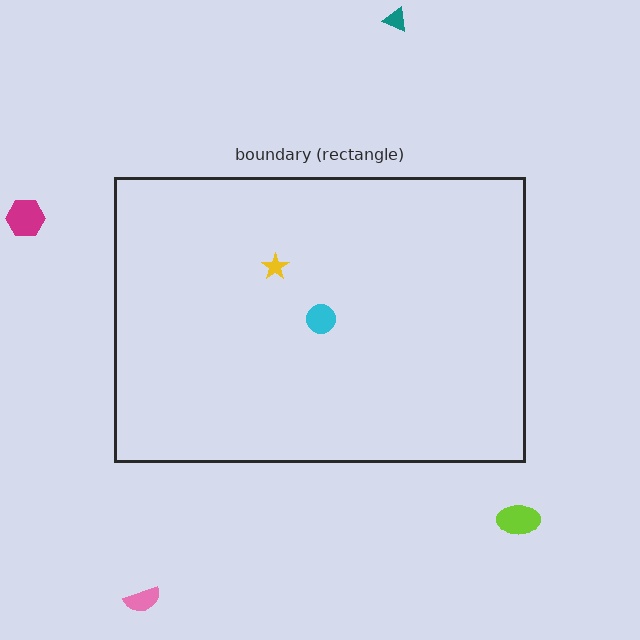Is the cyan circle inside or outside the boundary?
Inside.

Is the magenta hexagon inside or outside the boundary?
Outside.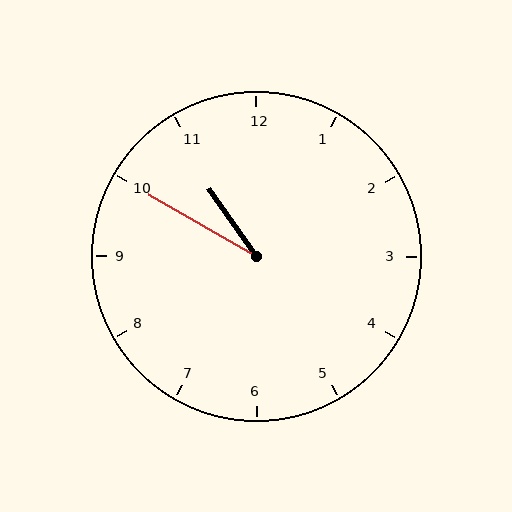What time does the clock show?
10:50.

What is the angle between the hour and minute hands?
Approximately 25 degrees.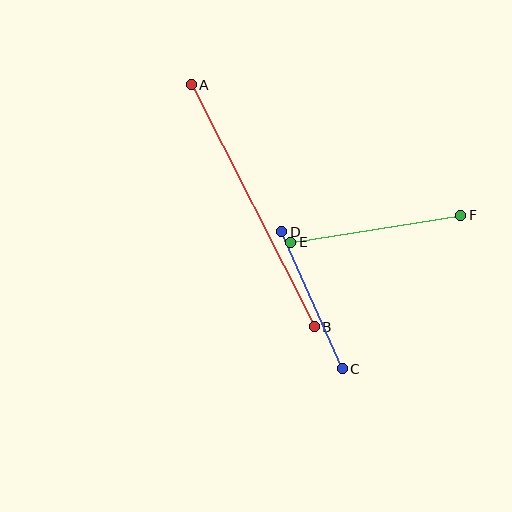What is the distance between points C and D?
The distance is approximately 150 pixels.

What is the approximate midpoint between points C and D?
The midpoint is at approximately (312, 300) pixels.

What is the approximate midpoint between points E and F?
The midpoint is at approximately (376, 229) pixels.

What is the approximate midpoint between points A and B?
The midpoint is at approximately (253, 206) pixels.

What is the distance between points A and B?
The distance is approximately 271 pixels.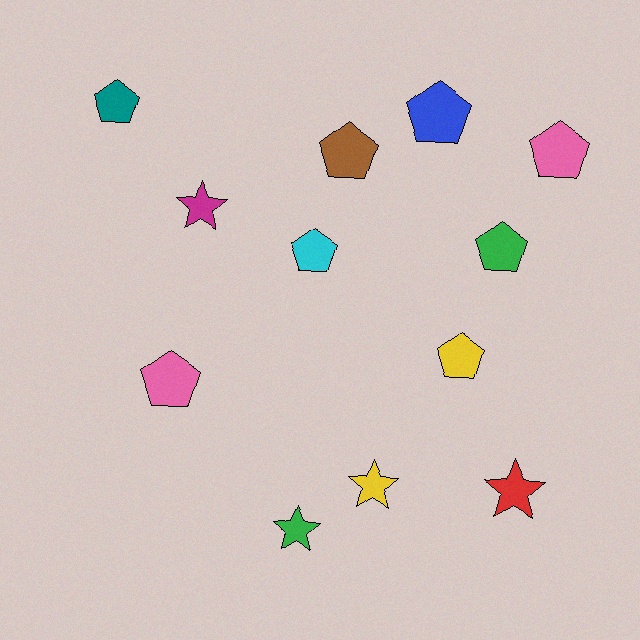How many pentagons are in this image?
There are 8 pentagons.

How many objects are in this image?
There are 12 objects.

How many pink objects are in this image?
There are 2 pink objects.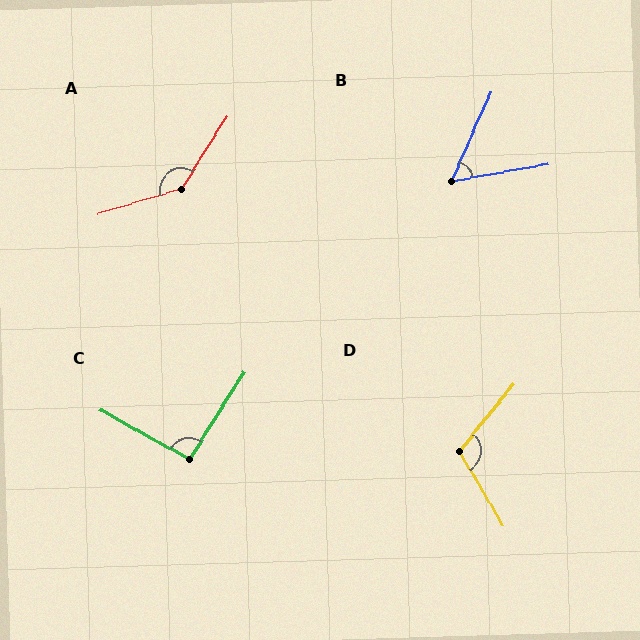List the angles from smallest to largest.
B (56°), C (93°), D (111°), A (139°).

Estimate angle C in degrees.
Approximately 93 degrees.